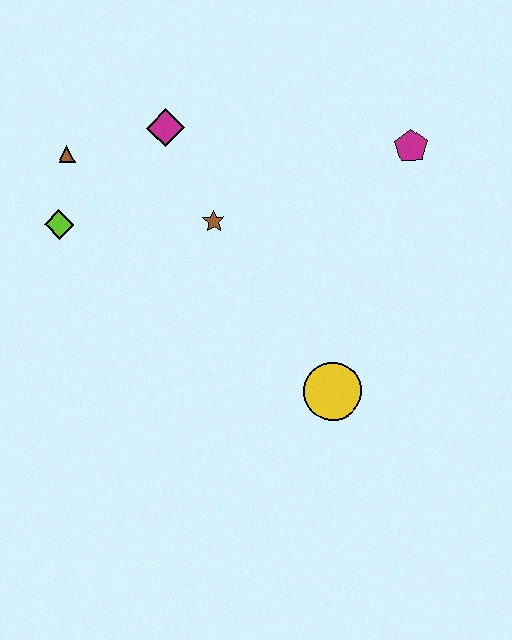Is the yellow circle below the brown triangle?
Yes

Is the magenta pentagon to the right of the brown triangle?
Yes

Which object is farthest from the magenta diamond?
The yellow circle is farthest from the magenta diamond.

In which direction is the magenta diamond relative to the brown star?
The magenta diamond is above the brown star.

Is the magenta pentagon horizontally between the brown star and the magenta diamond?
No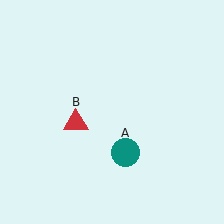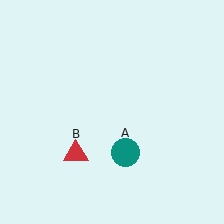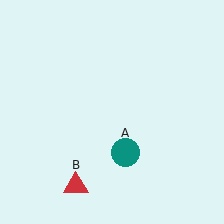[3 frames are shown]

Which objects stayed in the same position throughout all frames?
Teal circle (object A) remained stationary.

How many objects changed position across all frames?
1 object changed position: red triangle (object B).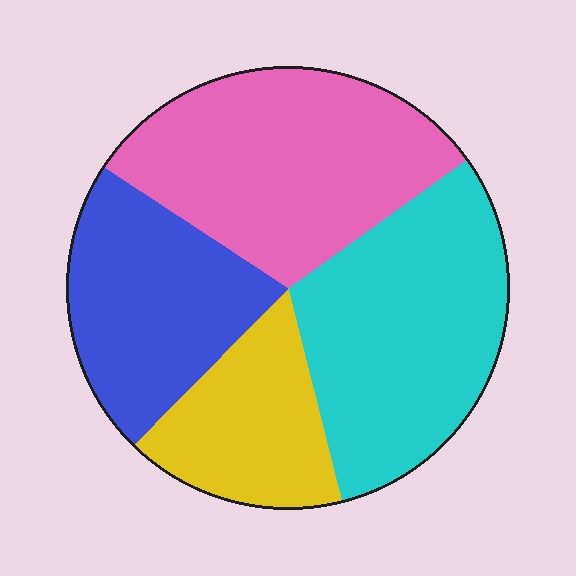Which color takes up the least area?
Yellow, at roughly 15%.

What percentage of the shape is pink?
Pink covers 31% of the shape.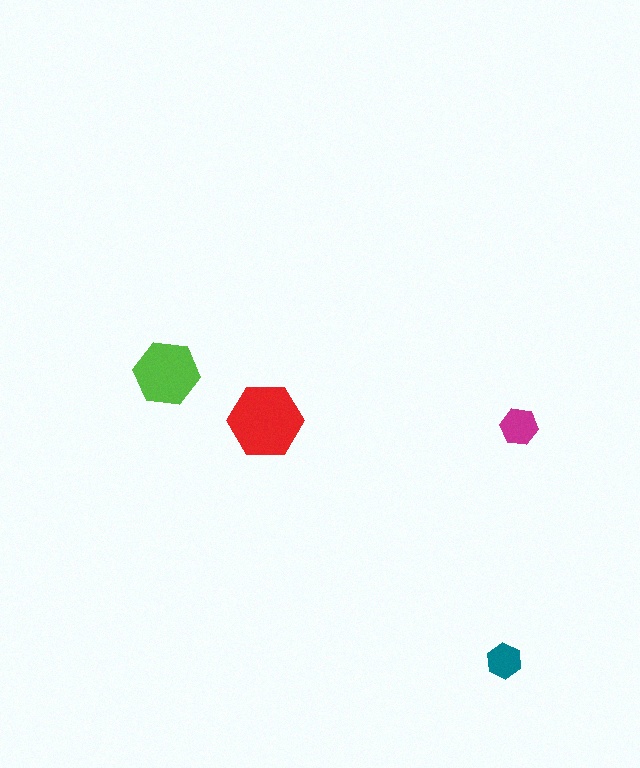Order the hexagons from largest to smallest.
the red one, the lime one, the magenta one, the teal one.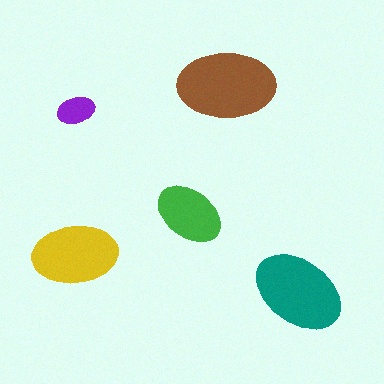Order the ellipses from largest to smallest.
the brown one, the teal one, the yellow one, the green one, the purple one.